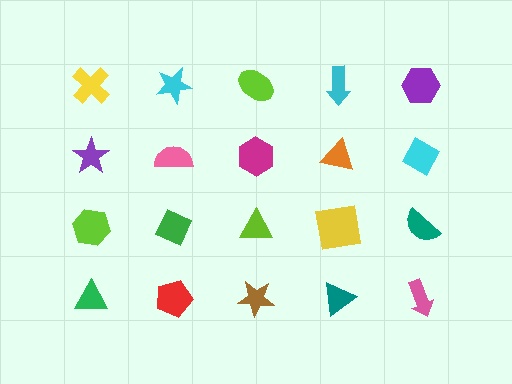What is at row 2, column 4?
An orange triangle.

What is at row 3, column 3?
A lime triangle.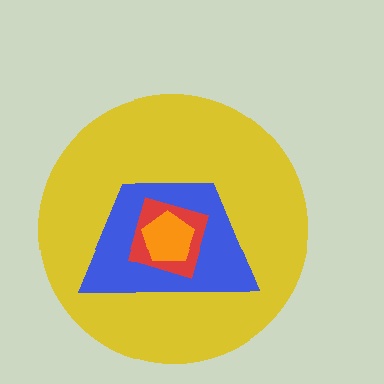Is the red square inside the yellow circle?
Yes.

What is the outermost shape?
The yellow circle.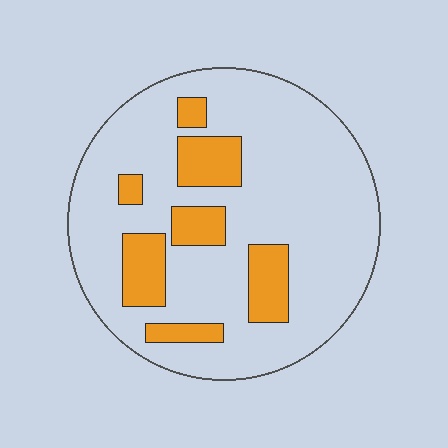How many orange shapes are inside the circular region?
7.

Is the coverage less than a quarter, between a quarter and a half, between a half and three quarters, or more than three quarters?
Less than a quarter.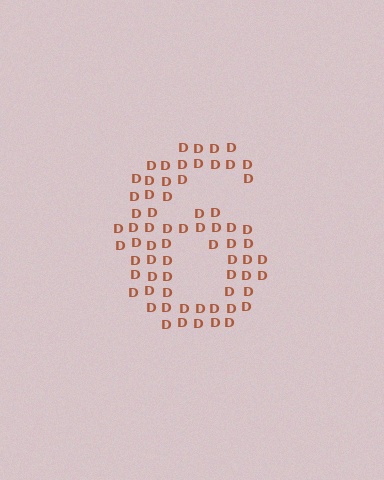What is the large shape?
The large shape is the digit 6.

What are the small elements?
The small elements are letter D's.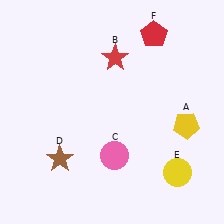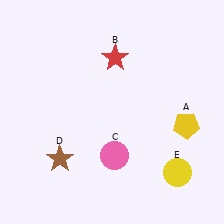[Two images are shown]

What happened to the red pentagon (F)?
The red pentagon (F) was removed in Image 2. It was in the top-right area of Image 1.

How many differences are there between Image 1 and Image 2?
There is 1 difference between the two images.